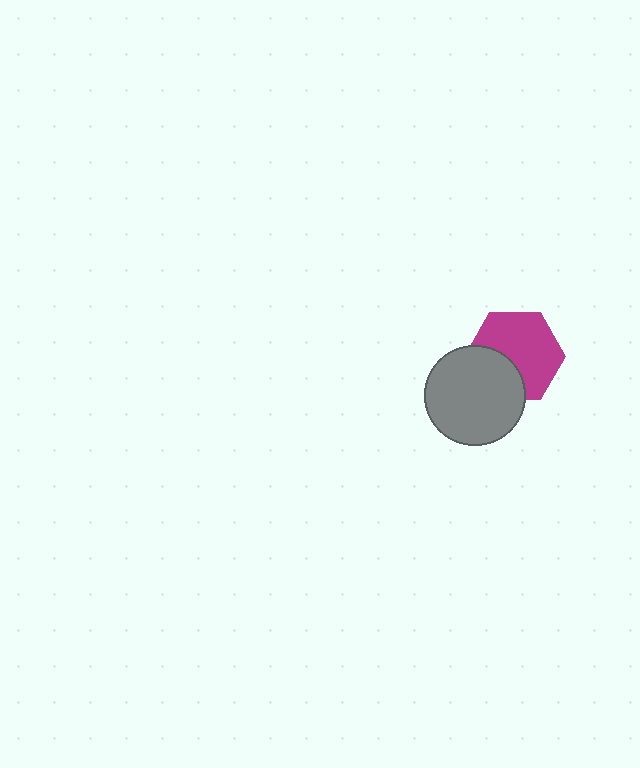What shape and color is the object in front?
The object in front is a gray circle.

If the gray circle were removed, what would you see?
You would see the complete magenta hexagon.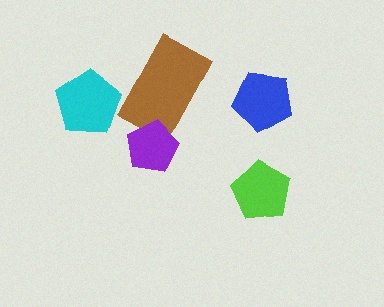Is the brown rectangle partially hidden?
Yes, it is partially covered by another shape.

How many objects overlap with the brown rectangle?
1 object overlaps with the brown rectangle.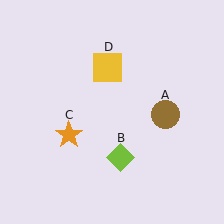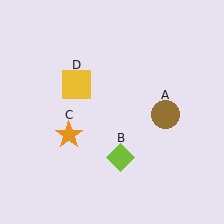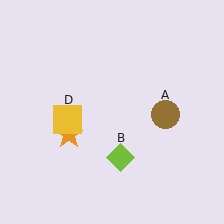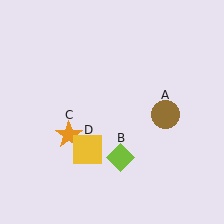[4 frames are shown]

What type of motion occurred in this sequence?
The yellow square (object D) rotated counterclockwise around the center of the scene.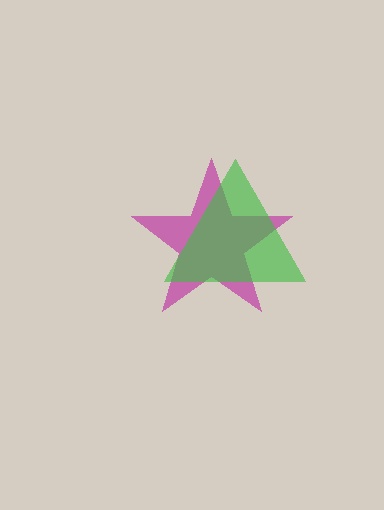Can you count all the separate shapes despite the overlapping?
Yes, there are 2 separate shapes.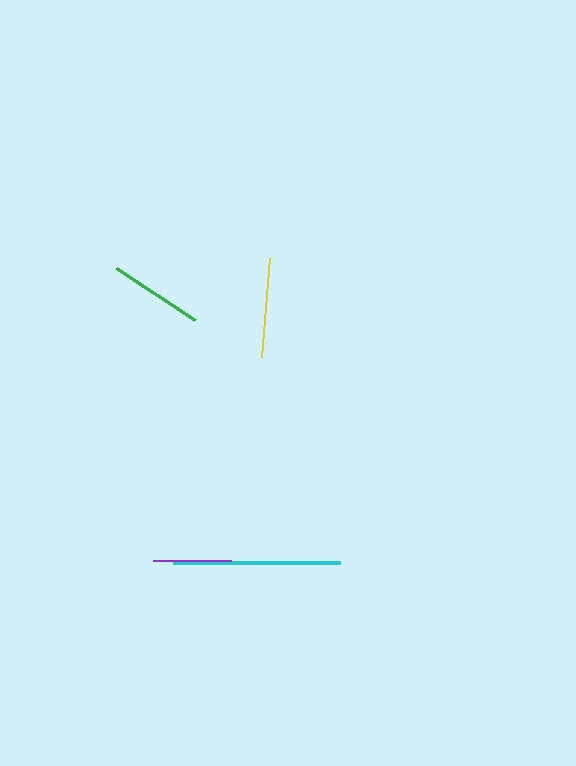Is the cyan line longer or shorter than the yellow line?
The cyan line is longer than the yellow line.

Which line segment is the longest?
The cyan line is the longest at approximately 166 pixels.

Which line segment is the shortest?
The purple line is the shortest at approximately 78 pixels.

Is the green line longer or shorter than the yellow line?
The yellow line is longer than the green line.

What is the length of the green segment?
The green segment is approximately 95 pixels long.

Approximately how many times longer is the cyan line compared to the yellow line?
The cyan line is approximately 1.7 times the length of the yellow line.